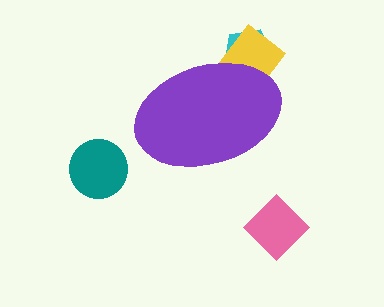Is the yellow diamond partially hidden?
Yes, the yellow diamond is partially hidden behind the purple ellipse.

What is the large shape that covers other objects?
A purple ellipse.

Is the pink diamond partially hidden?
No, the pink diamond is fully visible.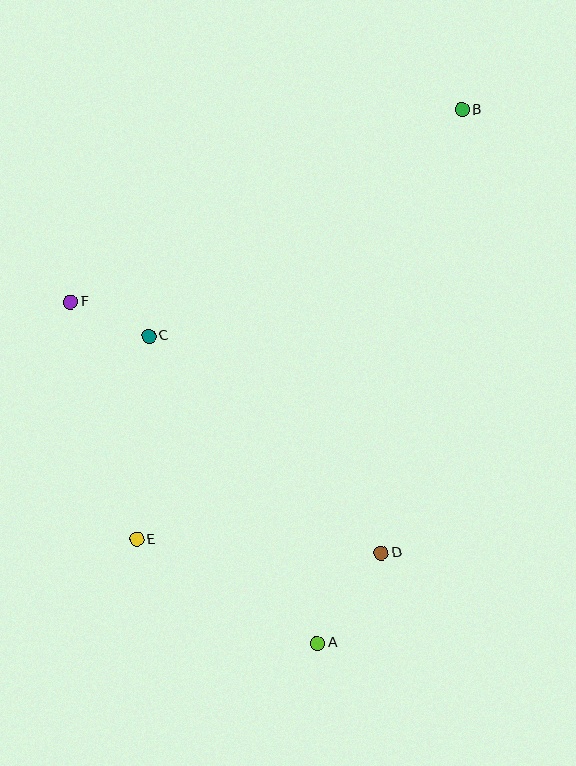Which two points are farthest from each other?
Points A and B are farthest from each other.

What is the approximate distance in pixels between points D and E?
The distance between D and E is approximately 245 pixels.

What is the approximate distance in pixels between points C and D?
The distance between C and D is approximately 318 pixels.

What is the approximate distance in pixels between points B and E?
The distance between B and E is approximately 539 pixels.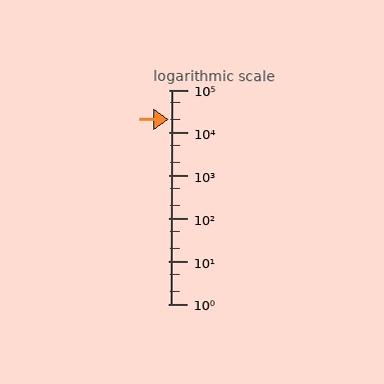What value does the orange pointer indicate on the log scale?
The pointer indicates approximately 20000.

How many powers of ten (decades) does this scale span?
The scale spans 5 decades, from 1 to 100000.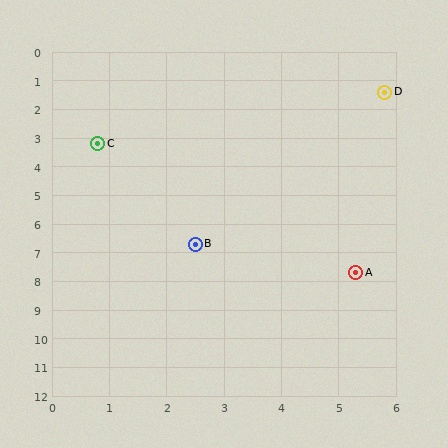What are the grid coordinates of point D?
Point D is at approximately (5.8, 1.4).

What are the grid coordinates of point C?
Point C is at approximately (0.8, 3.2).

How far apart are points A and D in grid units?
Points A and D are about 6.3 grid units apart.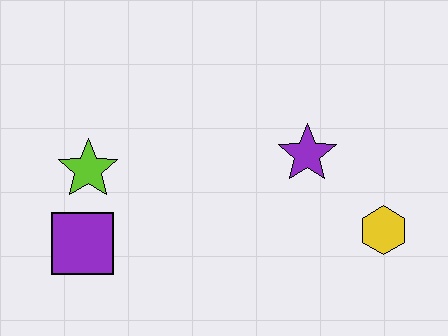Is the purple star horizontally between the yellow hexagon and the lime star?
Yes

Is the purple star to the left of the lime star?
No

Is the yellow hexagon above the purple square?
Yes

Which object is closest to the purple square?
The lime star is closest to the purple square.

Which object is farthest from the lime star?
The yellow hexagon is farthest from the lime star.